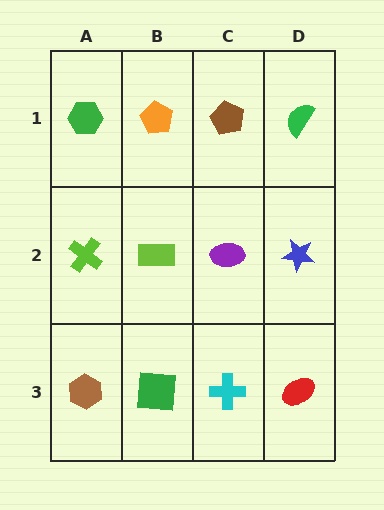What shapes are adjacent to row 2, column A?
A green hexagon (row 1, column A), a brown hexagon (row 3, column A), a lime rectangle (row 2, column B).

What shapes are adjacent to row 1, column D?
A blue star (row 2, column D), a brown pentagon (row 1, column C).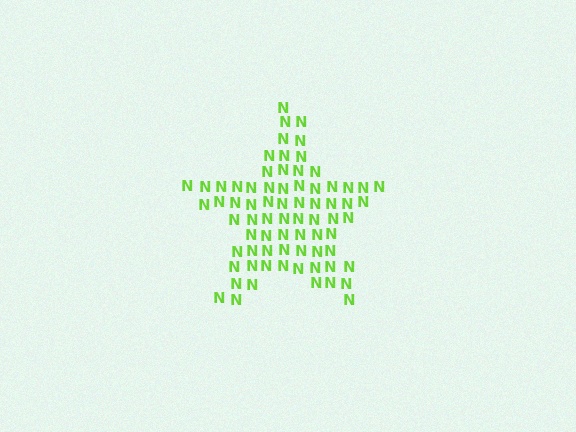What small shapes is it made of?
It is made of small letter N's.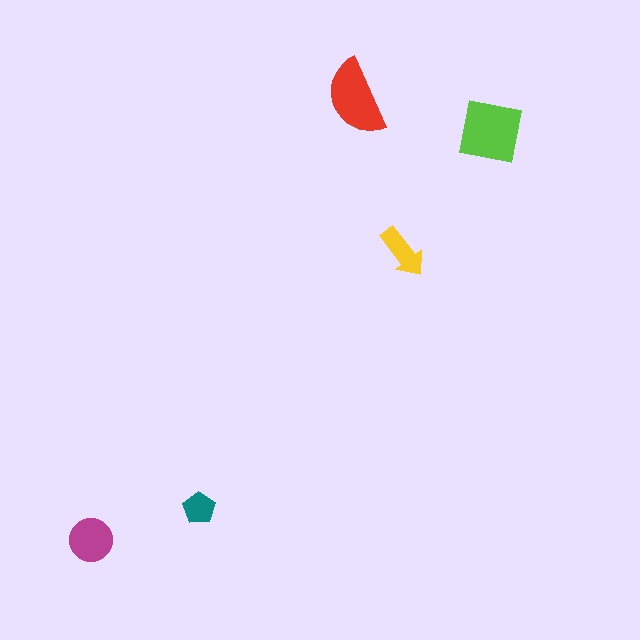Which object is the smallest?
The teal pentagon.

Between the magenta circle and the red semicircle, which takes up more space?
The red semicircle.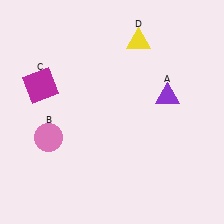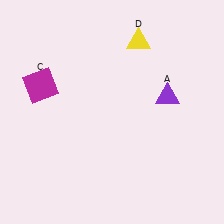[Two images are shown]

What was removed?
The pink circle (B) was removed in Image 2.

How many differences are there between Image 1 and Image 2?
There is 1 difference between the two images.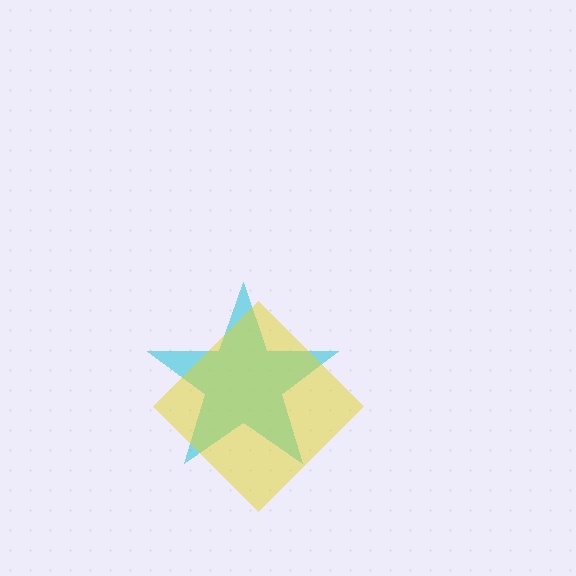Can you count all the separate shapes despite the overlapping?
Yes, there are 2 separate shapes.